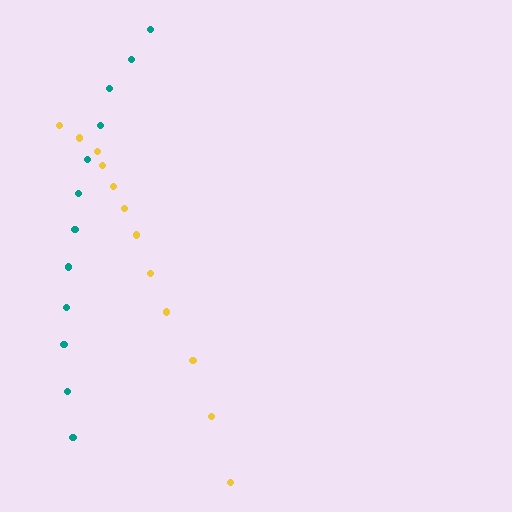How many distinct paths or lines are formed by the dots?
There are 2 distinct paths.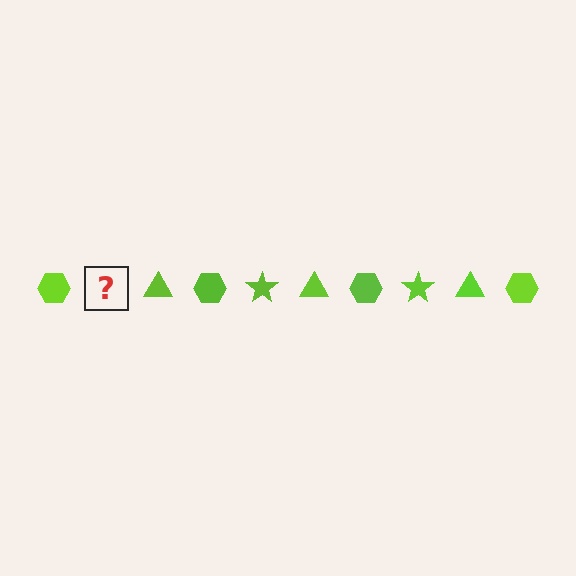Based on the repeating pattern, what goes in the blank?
The blank should be a lime star.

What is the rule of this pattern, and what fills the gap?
The rule is that the pattern cycles through hexagon, star, triangle shapes in lime. The gap should be filled with a lime star.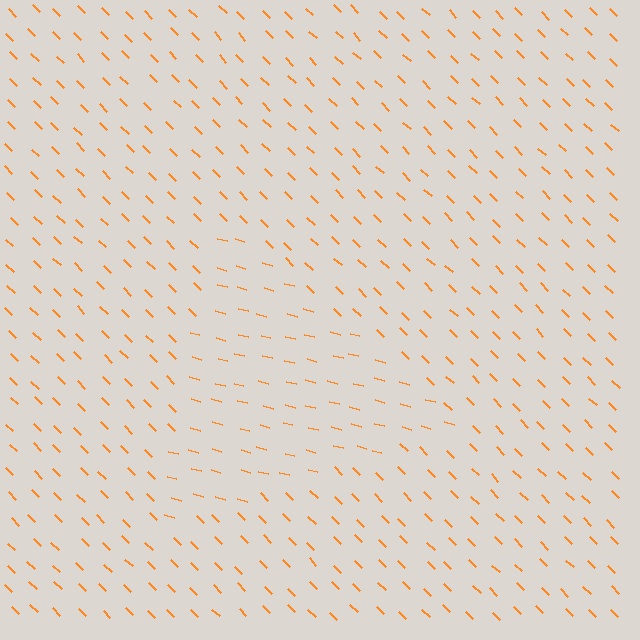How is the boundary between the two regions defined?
The boundary is defined purely by a change in line orientation (approximately 30 degrees difference). All lines are the same color and thickness.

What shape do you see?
I see a triangle.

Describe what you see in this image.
The image is filled with small orange line segments. A triangle region in the image has lines oriented differently from the surrounding lines, creating a visible texture boundary.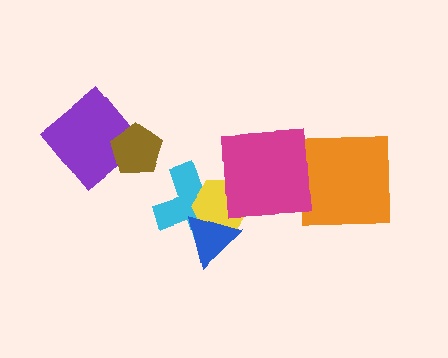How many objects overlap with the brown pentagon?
1 object overlaps with the brown pentagon.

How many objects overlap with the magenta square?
1 object overlaps with the magenta square.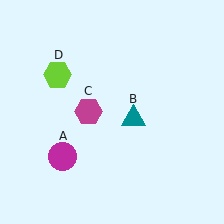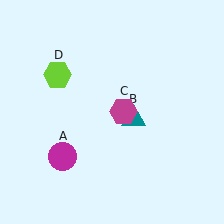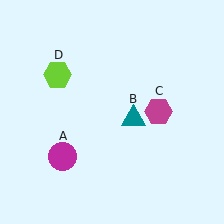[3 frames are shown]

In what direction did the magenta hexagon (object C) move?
The magenta hexagon (object C) moved right.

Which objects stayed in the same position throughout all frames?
Magenta circle (object A) and teal triangle (object B) and lime hexagon (object D) remained stationary.